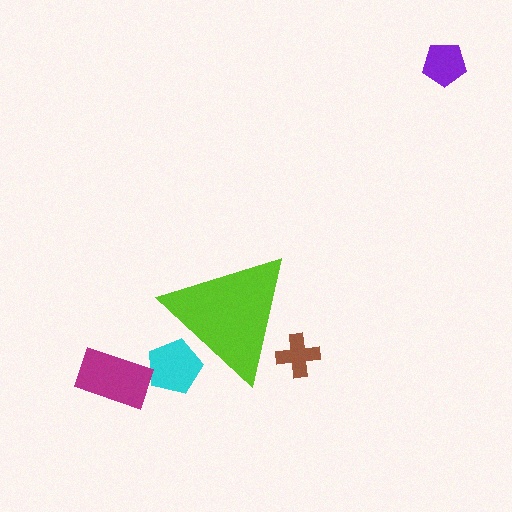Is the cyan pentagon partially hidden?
Yes, the cyan pentagon is partially hidden behind the lime triangle.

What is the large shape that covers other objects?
A lime triangle.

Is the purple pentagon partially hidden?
No, the purple pentagon is fully visible.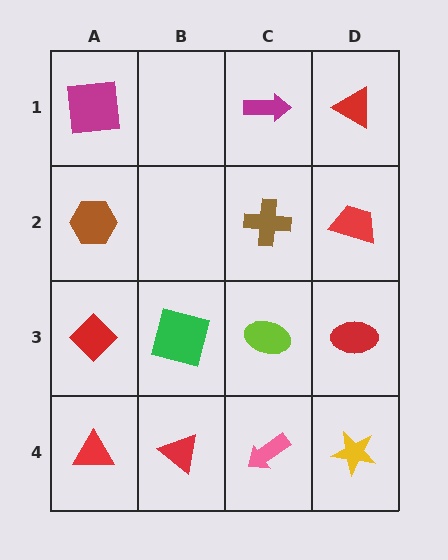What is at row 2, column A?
A brown hexagon.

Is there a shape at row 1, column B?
No, that cell is empty.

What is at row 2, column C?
A brown cross.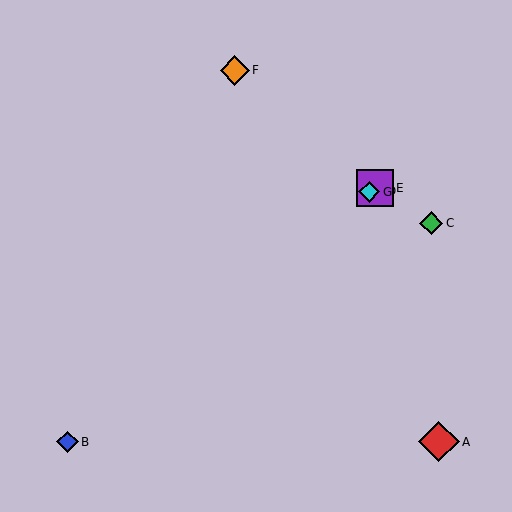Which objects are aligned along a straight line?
Objects D, E, G are aligned along a straight line.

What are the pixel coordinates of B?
Object B is at (67, 442).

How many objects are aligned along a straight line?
3 objects (D, E, G) are aligned along a straight line.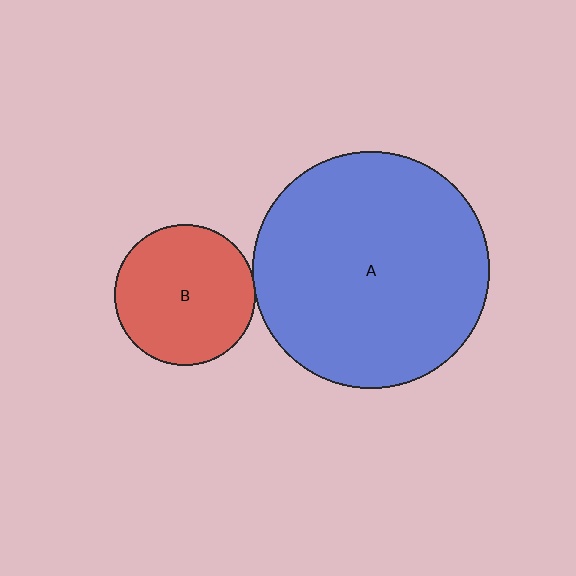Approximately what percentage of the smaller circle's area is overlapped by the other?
Approximately 5%.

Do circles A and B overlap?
Yes.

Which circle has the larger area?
Circle A (blue).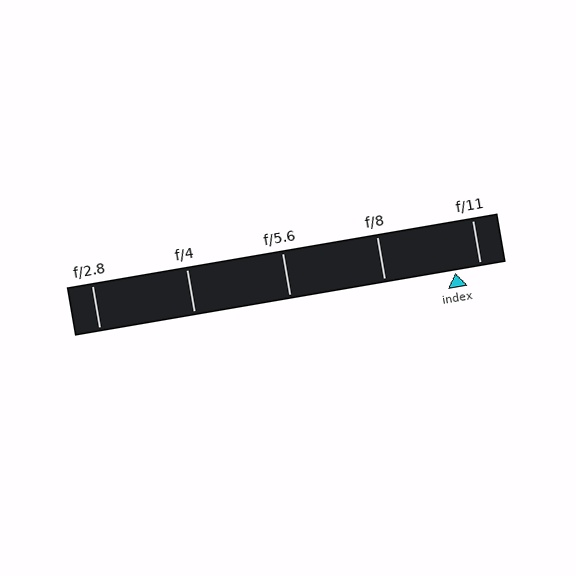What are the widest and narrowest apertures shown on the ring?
The widest aperture shown is f/2.8 and the narrowest is f/11.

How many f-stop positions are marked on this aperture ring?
There are 5 f-stop positions marked.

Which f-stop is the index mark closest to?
The index mark is closest to f/11.